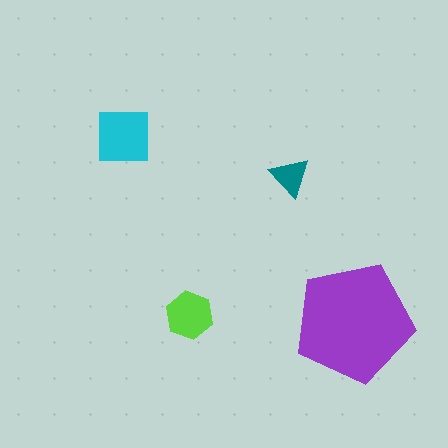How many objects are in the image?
There are 4 objects in the image.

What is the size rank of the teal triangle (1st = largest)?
4th.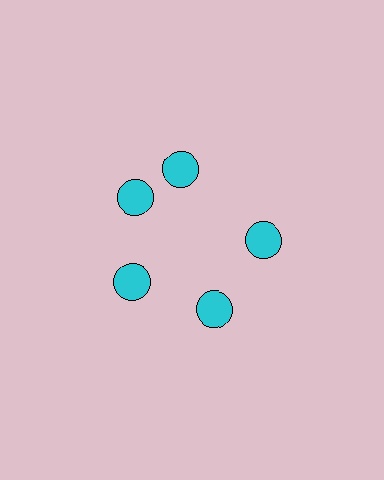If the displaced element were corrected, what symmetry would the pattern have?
It would have 5-fold rotational symmetry — the pattern would map onto itself every 72 degrees.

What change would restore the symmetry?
The symmetry would be restored by rotating it back into even spacing with its neighbors so that all 5 circles sit at equal angles and equal distance from the center.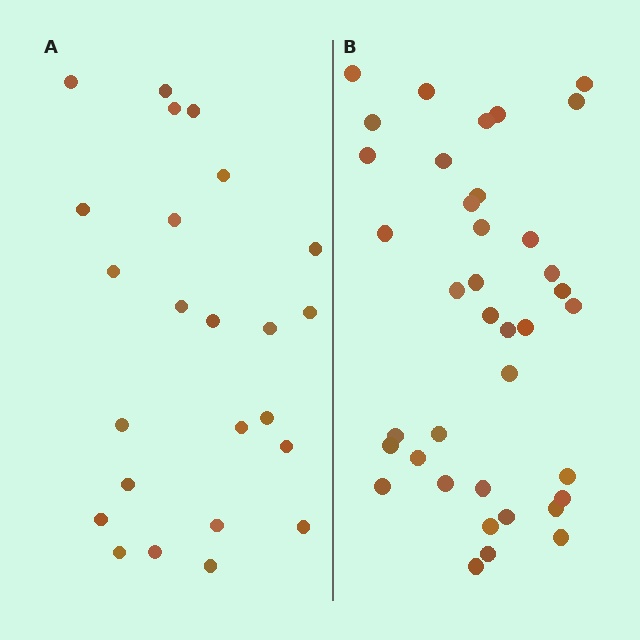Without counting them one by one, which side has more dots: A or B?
Region B (the right region) has more dots.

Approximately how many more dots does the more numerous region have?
Region B has approximately 15 more dots than region A.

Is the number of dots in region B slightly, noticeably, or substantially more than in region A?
Region B has substantially more. The ratio is roughly 1.6 to 1.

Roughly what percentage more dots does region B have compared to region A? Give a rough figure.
About 60% more.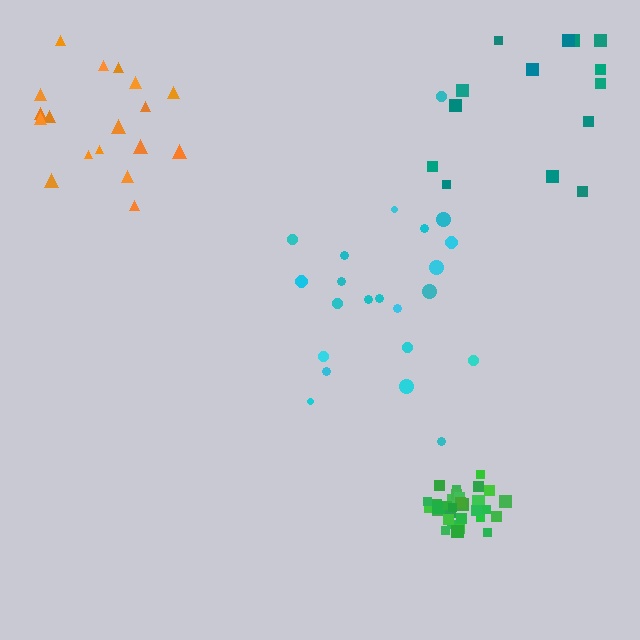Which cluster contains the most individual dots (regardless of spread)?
Green (31).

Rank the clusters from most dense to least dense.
green, cyan, orange, teal.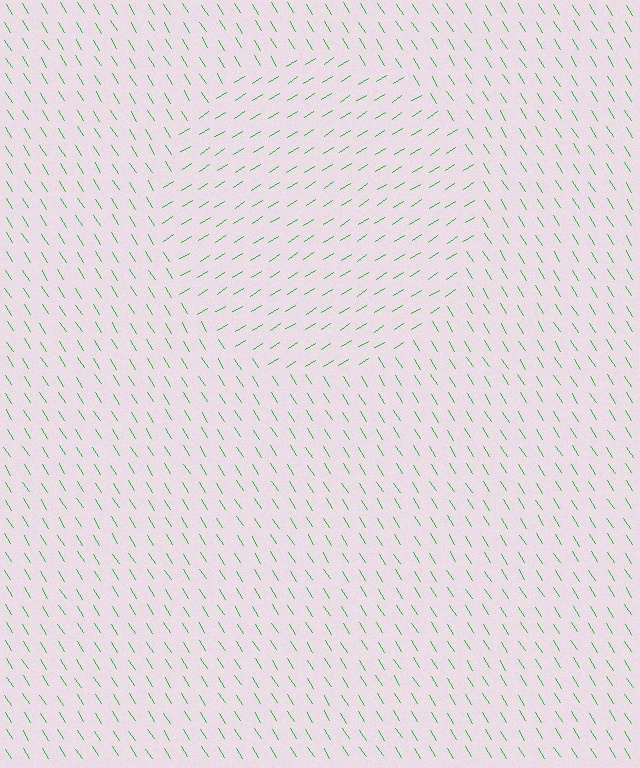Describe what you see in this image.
The image is filled with small green line segments. A circle region in the image has lines oriented differently from the surrounding lines, creating a visible texture boundary.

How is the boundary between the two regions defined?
The boundary is defined purely by a change in line orientation (approximately 90 degrees difference). All lines are the same color and thickness.